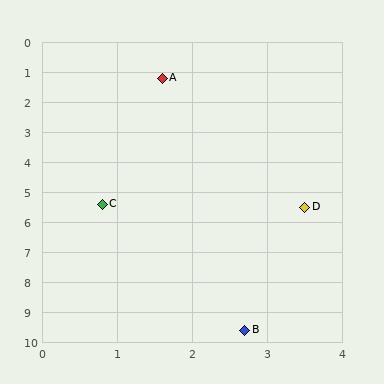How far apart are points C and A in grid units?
Points C and A are about 4.3 grid units apart.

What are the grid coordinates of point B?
Point B is at approximately (2.7, 9.6).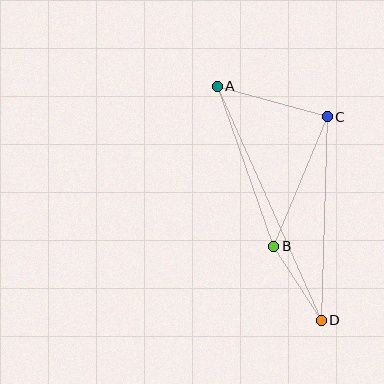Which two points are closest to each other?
Points B and D are closest to each other.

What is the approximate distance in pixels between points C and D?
The distance between C and D is approximately 204 pixels.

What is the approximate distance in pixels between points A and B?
The distance between A and B is approximately 169 pixels.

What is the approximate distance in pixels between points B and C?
The distance between B and C is approximately 140 pixels.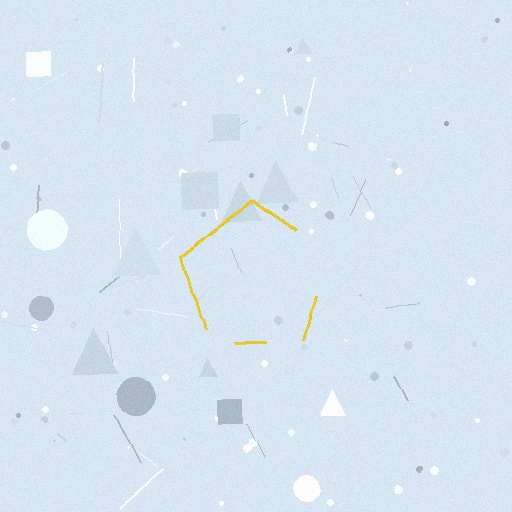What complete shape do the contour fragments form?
The contour fragments form a pentagon.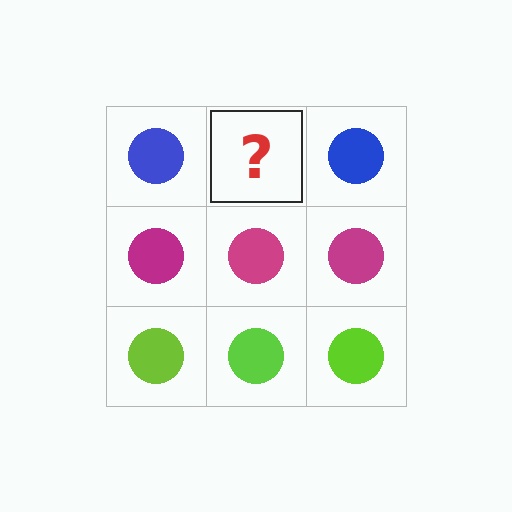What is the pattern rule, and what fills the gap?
The rule is that each row has a consistent color. The gap should be filled with a blue circle.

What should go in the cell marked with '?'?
The missing cell should contain a blue circle.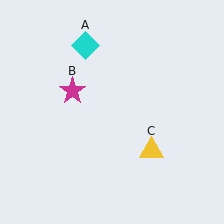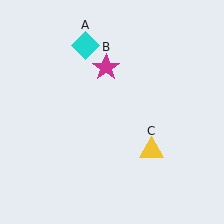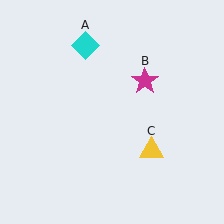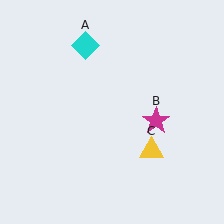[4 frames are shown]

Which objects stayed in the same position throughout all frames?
Cyan diamond (object A) and yellow triangle (object C) remained stationary.